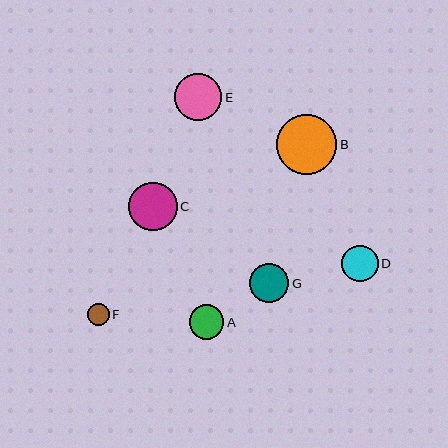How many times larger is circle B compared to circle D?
Circle B is approximately 1.7 times the size of circle D.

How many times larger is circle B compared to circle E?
Circle B is approximately 1.3 times the size of circle E.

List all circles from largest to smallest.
From largest to smallest: B, C, E, G, D, A, F.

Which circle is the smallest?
Circle F is the smallest with a size of approximately 22 pixels.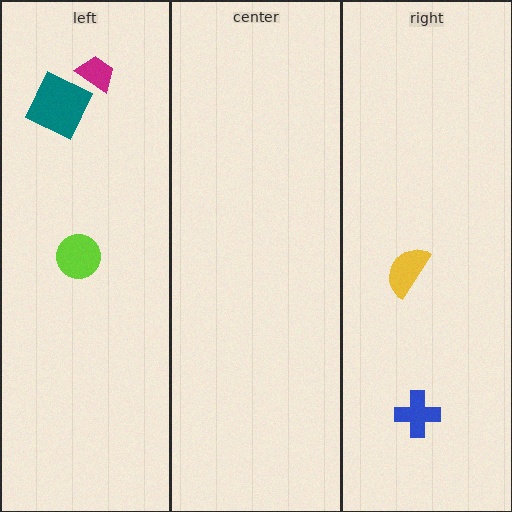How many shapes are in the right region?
2.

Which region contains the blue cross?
The right region.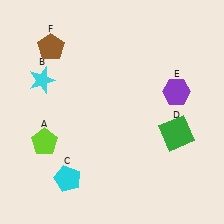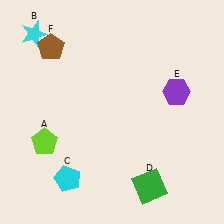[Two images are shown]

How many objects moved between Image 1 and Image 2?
2 objects moved between the two images.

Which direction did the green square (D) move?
The green square (D) moved down.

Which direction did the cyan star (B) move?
The cyan star (B) moved up.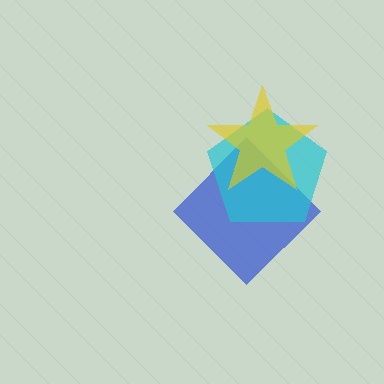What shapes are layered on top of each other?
The layered shapes are: a blue diamond, a cyan pentagon, a yellow star.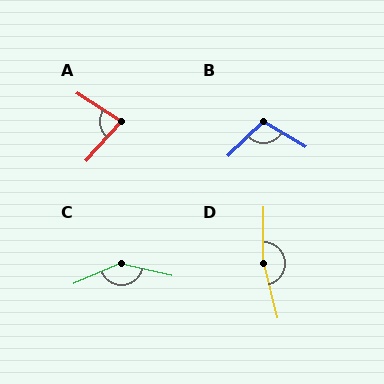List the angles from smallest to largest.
A (81°), B (105°), C (144°), D (165°).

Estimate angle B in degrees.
Approximately 105 degrees.